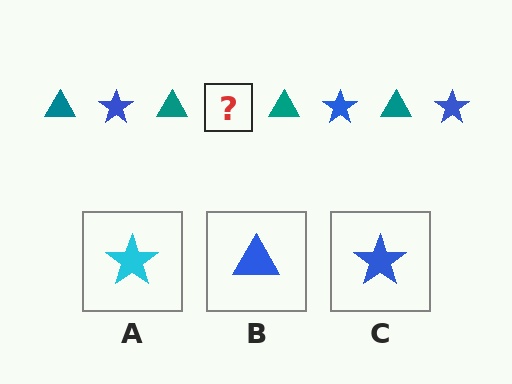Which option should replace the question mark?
Option C.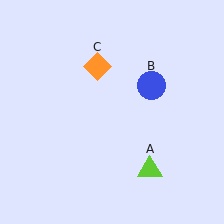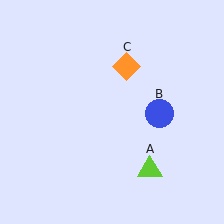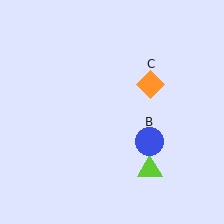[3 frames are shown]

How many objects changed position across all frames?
2 objects changed position: blue circle (object B), orange diamond (object C).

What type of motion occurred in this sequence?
The blue circle (object B), orange diamond (object C) rotated clockwise around the center of the scene.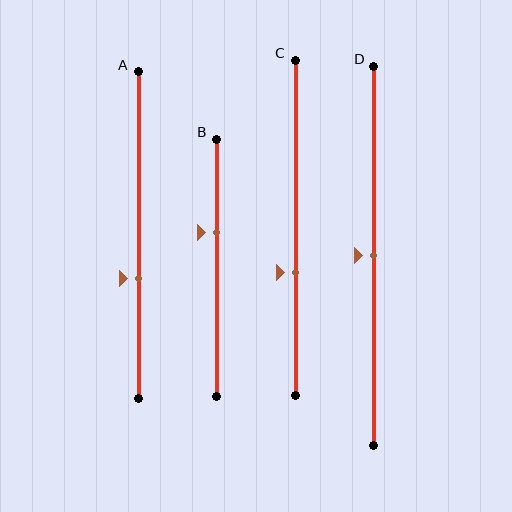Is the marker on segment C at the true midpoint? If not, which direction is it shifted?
No, the marker on segment C is shifted downward by about 13% of the segment length.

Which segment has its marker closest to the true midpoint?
Segment D has its marker closest to the true midpoint.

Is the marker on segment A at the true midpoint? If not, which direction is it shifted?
No, the marker on segment A is shifted downward by about 13% of the segment length.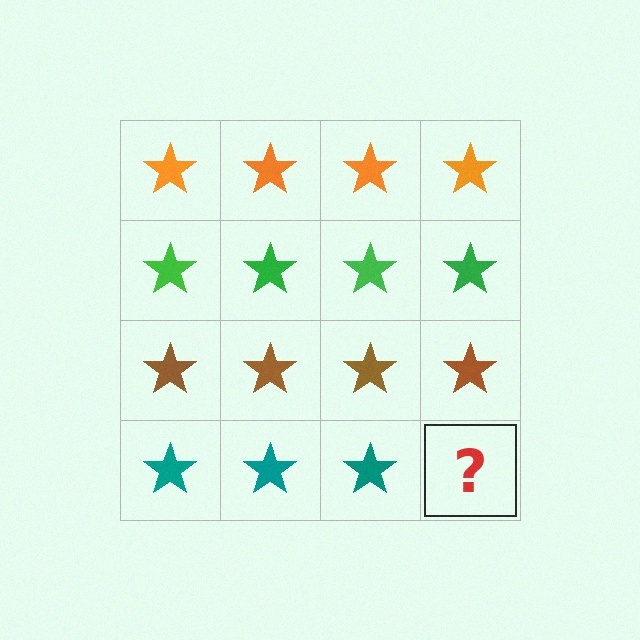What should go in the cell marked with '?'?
The missing cell should contain a teal star.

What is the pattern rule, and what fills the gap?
The rule is that each row has a consistent color. The gap should be filled with a teal star.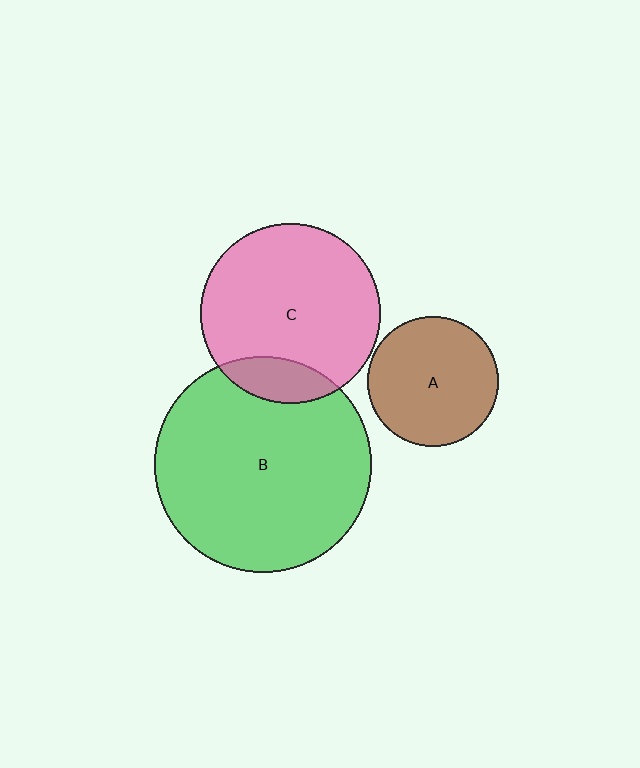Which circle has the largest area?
Circle B (green).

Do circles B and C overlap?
Yes.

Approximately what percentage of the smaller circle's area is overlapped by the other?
Approximately 15%.